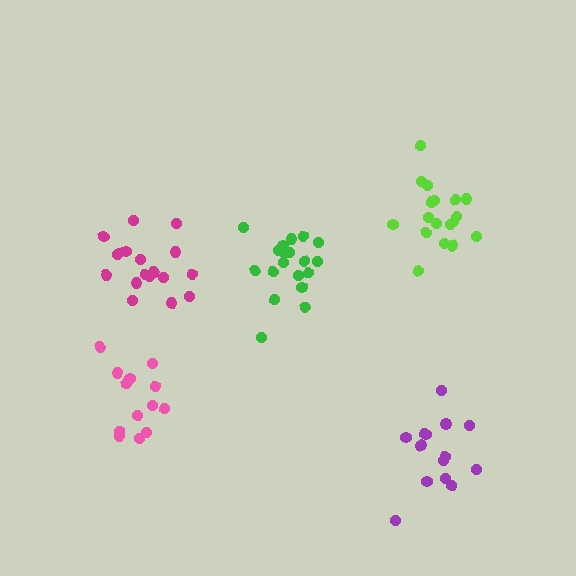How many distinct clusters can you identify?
There are 5 distinct clusters.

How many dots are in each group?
Group 1: 19 dots, Group 2: 13 dots, Group 3: 14 dots, Group 4: 18 dots, Group 5: 19 dots (83 total).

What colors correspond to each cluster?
The clusters are colored: green, pink, purple, magenta, lime.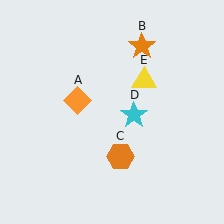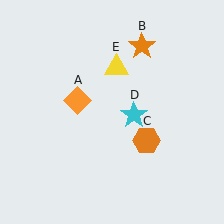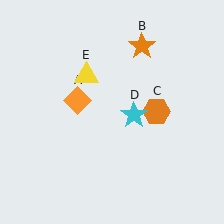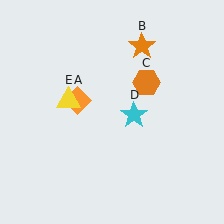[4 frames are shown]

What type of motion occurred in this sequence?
The orange hexagon (object C), yellow triangle (object E) rotated counterclockwise around the center of the scene.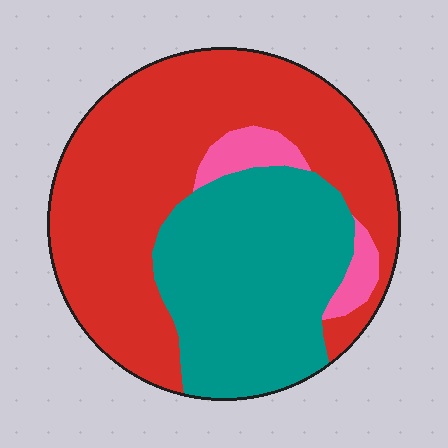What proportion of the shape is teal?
Teal takes up between a quarter and a half of the shape.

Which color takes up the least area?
Pink, at roughly 5%.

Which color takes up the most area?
Red, at roughly 55%.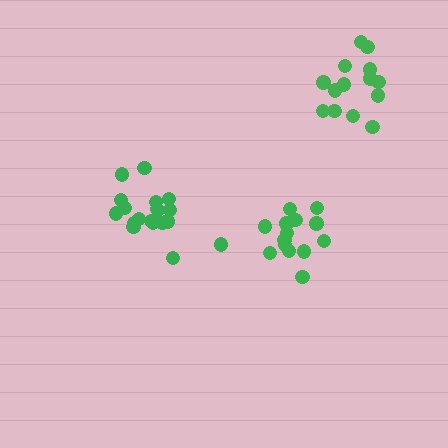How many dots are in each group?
Group 1: 19 dots, Group 2: 14 dots, Group 3: 14 dots (47 total).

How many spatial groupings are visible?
There are 3 spatial groupings.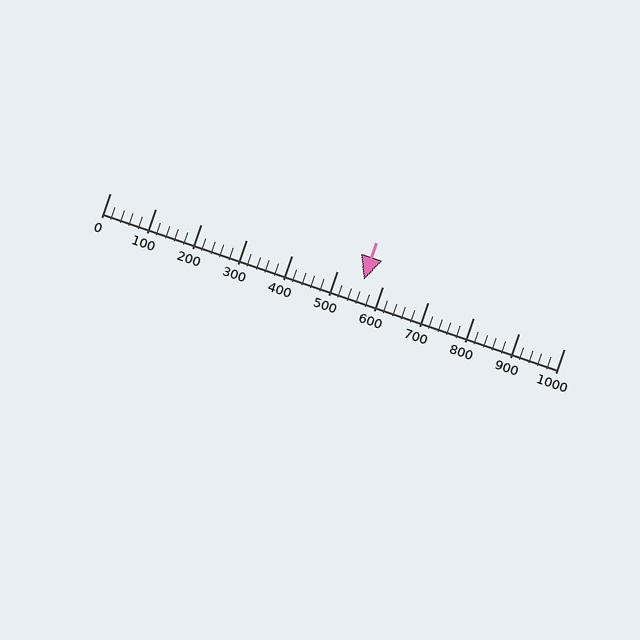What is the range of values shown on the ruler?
The ruler shows values from 0 to 1000.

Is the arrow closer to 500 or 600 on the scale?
The arrow is closer to 600.